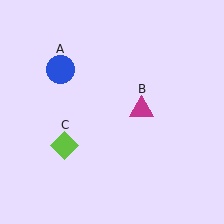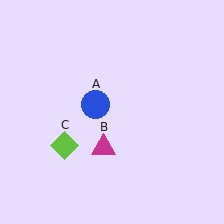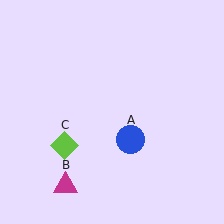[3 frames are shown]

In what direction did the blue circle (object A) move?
The blue circle (object A) moved down and to the right.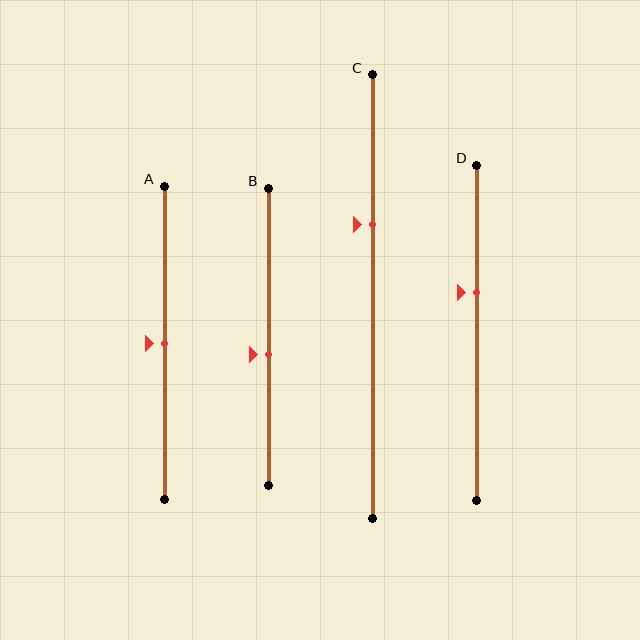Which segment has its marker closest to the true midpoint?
Segment A has its marker closest to the true midpoint.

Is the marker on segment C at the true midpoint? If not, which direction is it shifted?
No, the marker on segment C is shifted upward by about 16% of the segment length.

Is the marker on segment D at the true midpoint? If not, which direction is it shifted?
No, the marker on segment D is shifted upward by about 12% of the segment length.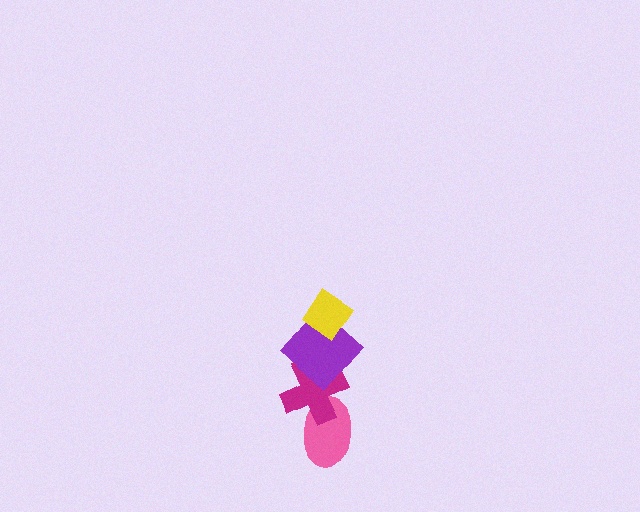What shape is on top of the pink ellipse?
The magenta cross is on top of the pink ellipse.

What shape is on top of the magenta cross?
The purple diamond is on top of the magenta cross.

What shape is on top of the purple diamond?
The yellow diamond is on top of the purple diamond.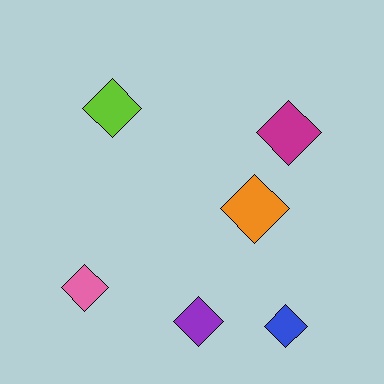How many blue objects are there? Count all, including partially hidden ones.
There is 1 blue object.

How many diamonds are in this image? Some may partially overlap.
There are 6 diamonds.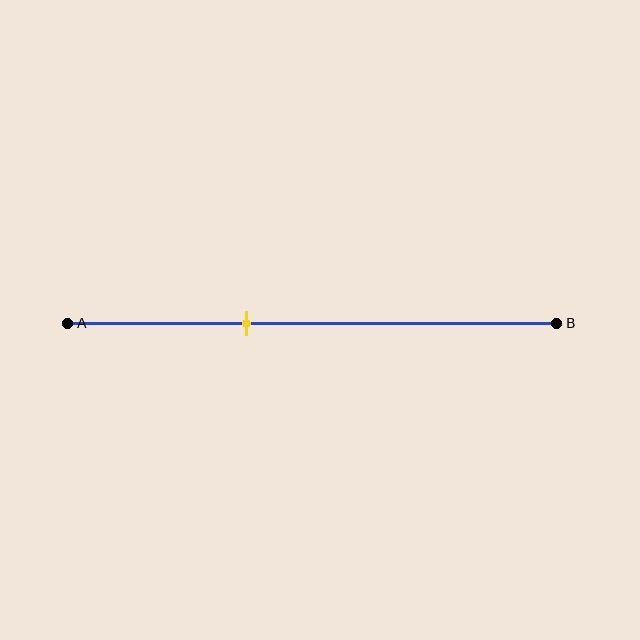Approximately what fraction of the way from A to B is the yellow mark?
The yellow mark is approximately 35% of the way from A to B.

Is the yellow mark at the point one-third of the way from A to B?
No, the mark is at about 35% from A, not at the 33% one-third point.